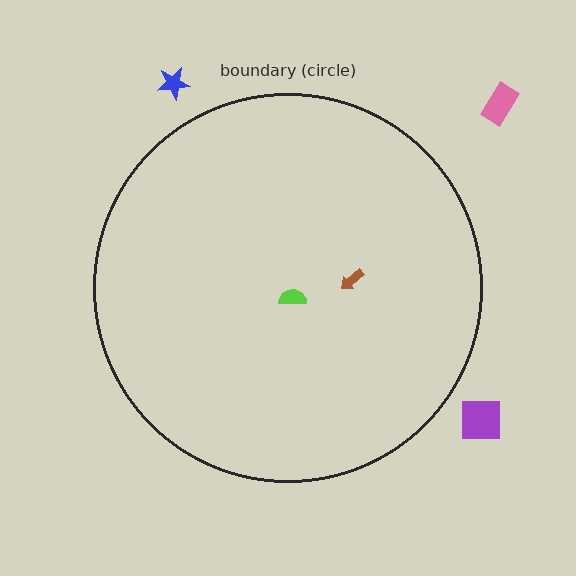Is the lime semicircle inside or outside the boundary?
Inside.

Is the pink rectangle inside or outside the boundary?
Outside.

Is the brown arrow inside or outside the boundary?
Inside.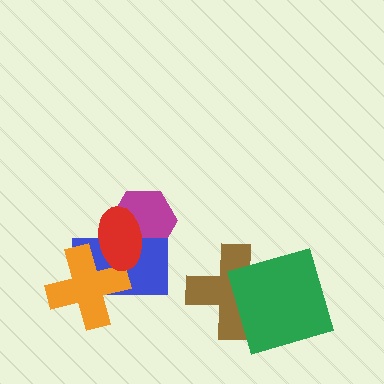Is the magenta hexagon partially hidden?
Yes, it is partially covered by another shape.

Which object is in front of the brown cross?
The green square is in front of the brown cross.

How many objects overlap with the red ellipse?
3 objects overlap with the red ellipse.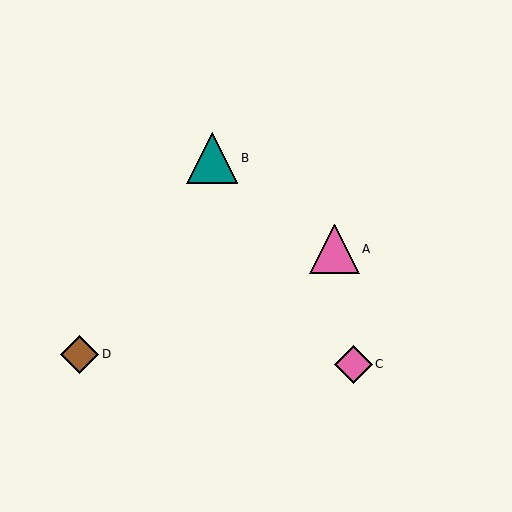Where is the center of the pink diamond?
The center of the pink diamond is at (354, 365).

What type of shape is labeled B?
Shape B is a teal triangle.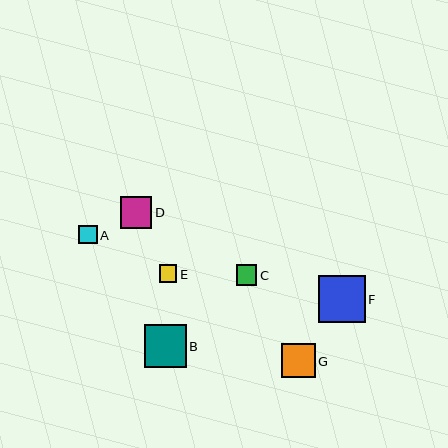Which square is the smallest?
Square E is the smallest with a size of approximately 18 pixels.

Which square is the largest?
Square F is the largest with a size of approximately 47 pixels.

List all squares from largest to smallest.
From largest to smallest: F, B, G, D, C, A, E.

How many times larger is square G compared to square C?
Square G is approximately 1.7 times the size of square C.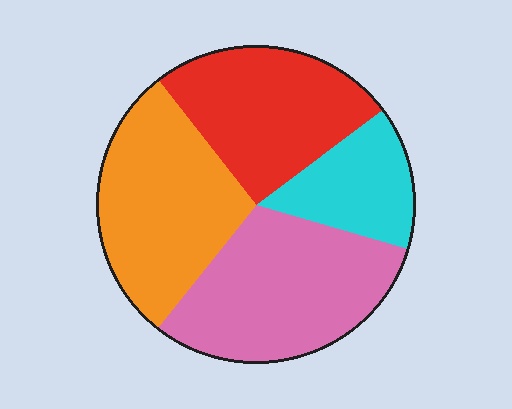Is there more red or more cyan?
Red.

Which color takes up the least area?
Cyan, at roughly 15%.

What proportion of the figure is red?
Red takes up between a quarter and a half of the figure.